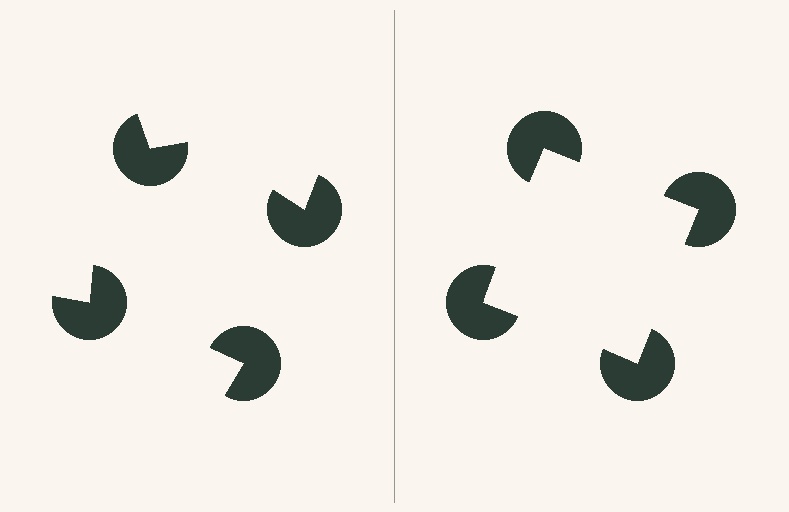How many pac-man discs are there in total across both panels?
8 — 4 on each side.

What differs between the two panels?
The pac-man discs are positioned identically on both sides; only the wedge orientations differ. On the right they align to a square; on the left they are misaligned.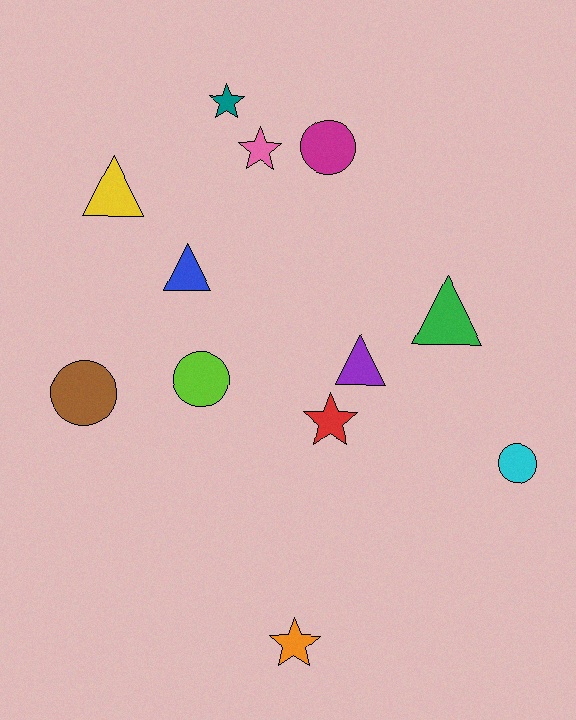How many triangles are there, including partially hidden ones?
There are 4 triangles.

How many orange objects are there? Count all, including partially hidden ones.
There is 1 orange object.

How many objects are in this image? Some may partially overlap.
There are 12 objects.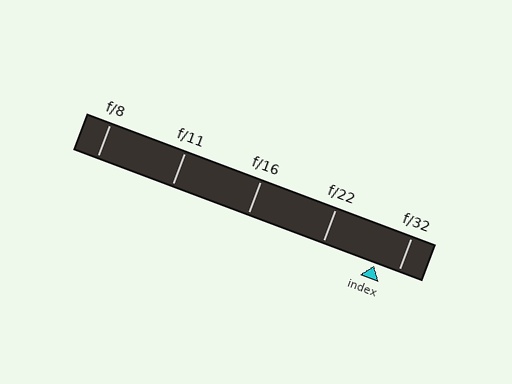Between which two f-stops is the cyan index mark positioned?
The index mark is between f/22 and f/32.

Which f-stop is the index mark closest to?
The index mark is closest to f/32.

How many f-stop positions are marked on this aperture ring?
There are 5 f-stop positions marked.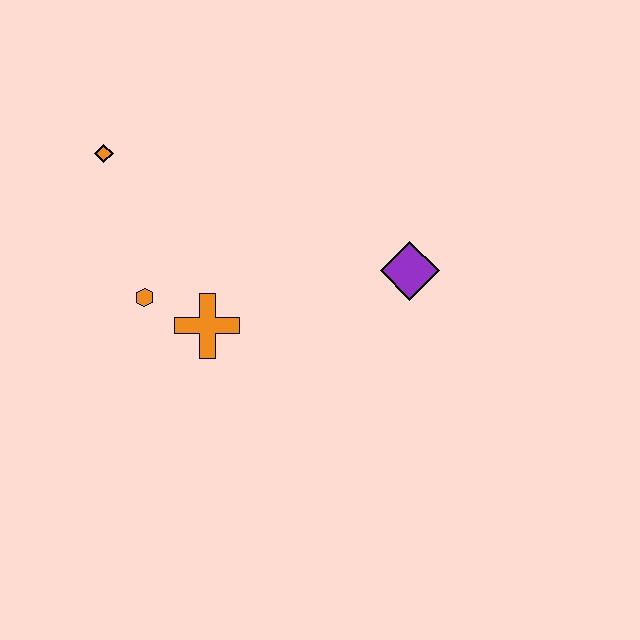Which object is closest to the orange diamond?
The orange hexagon is closest to the orange diamond.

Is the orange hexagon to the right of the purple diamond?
No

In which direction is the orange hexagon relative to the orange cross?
The orange hexagon is to the left of the orange cross.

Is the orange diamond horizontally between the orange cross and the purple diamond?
No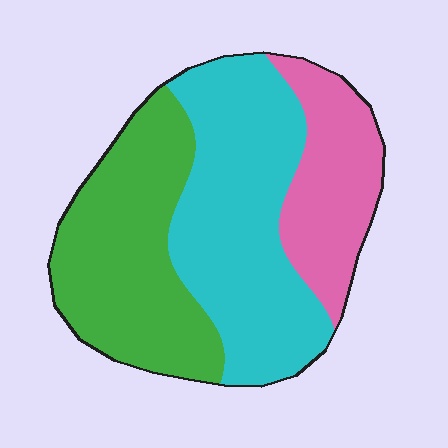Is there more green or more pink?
Green.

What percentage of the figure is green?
Green covers 36% of the figure.